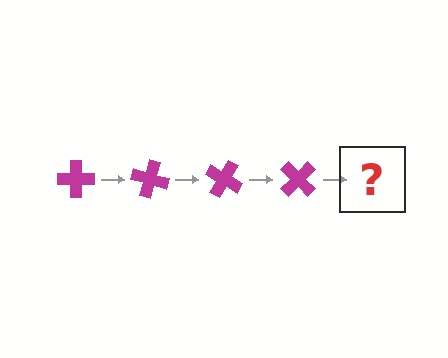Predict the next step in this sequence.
The next step is a magenta cross rotated 60 degrees.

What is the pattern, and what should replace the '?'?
The pattern is that the cross rotates 15 degrees each step. The '?' should be a magenta cross rotated 60 degrees.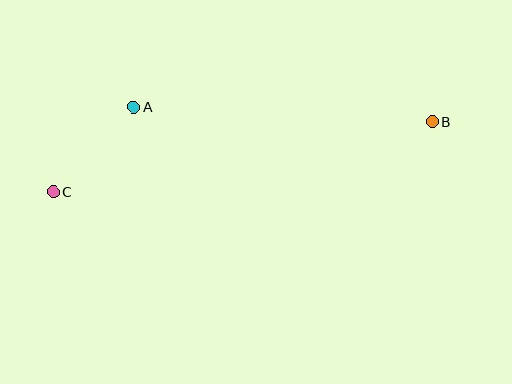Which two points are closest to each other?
Points A and C are closest to each other.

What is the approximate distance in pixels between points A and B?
The distance between A and B is approximately 299 pixels.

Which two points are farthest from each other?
Points B and C are farthest from each other.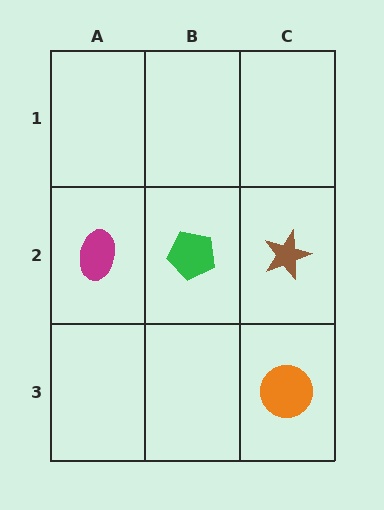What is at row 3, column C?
An orange circle.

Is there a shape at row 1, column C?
No, that cell is empty.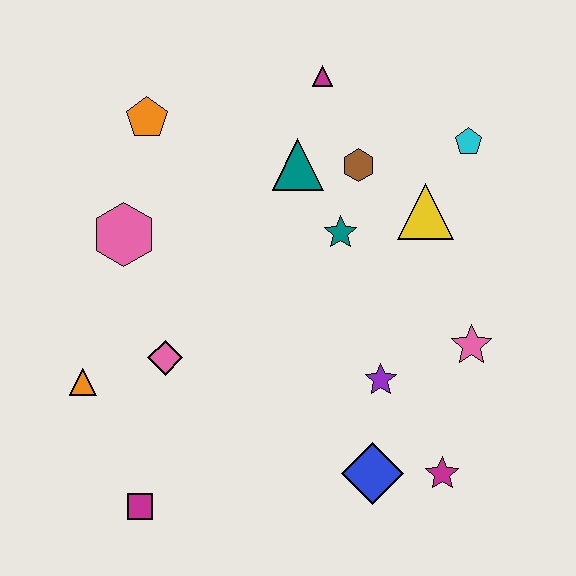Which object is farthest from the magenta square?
The cyan pentagon is farthest from the magenta square.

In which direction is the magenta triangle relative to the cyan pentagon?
The magenta triangle is to the left of the cyan pentagon.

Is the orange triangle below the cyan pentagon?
Yes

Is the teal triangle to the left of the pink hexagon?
No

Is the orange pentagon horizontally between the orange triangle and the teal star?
Yes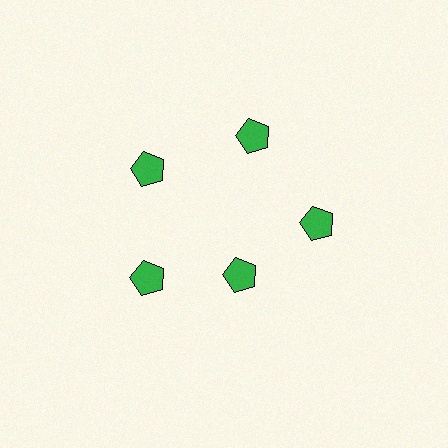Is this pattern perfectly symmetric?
No. The 5 green pentagons are arranged in a ring, but one element near the 5 o'clock position is pulled inward toward the center, breaking the 5-fold rotational symmetry.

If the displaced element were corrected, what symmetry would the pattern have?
It would have 5-fold rotational symmetry — the pattern would map onto itself every 72 degrees.